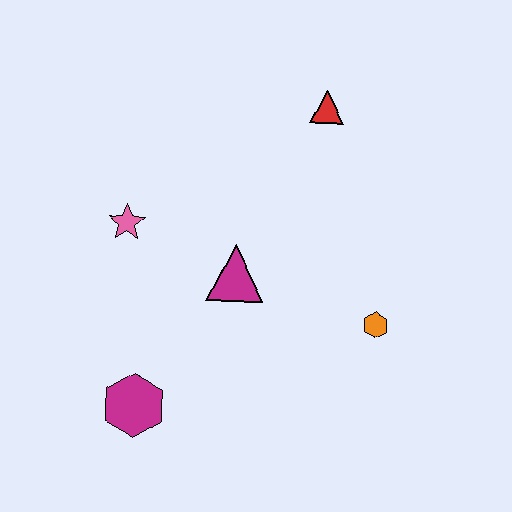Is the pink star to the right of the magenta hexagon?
No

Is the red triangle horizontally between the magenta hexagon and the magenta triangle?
No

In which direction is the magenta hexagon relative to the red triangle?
The magenta hexagon is below the red triangle.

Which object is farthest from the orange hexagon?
The pink star is farthest from the orange hexagon.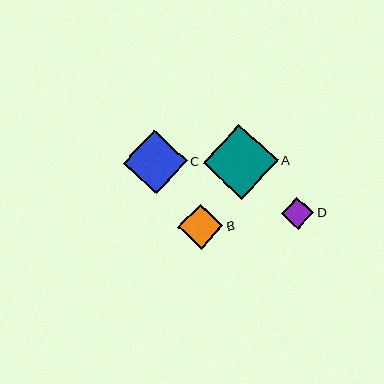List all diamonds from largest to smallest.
From largest to smallest: A, C, B, D.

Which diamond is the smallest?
Diamond D is the smallest with a size of approximately 32 pixels.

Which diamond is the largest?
Diamond A is the largest with a size of approximately 75 pixels.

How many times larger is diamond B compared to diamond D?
Diamond B is approximately 1.4 times the size of diamond D.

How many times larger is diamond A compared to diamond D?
Diamond A is approximately 2.4 times the size of diamond D.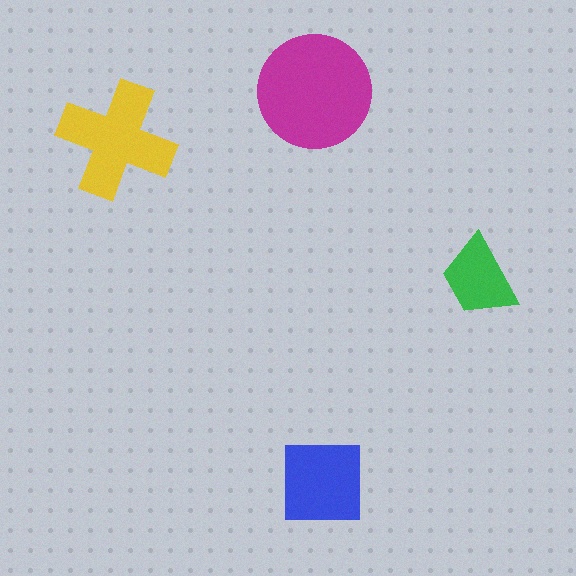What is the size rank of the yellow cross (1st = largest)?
2nd.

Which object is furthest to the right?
The green trapezoid is rightmost.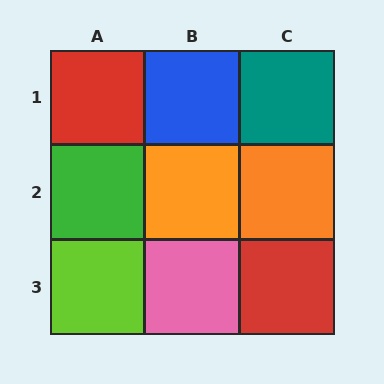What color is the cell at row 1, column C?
Teal.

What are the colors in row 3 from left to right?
Lime, pink, red.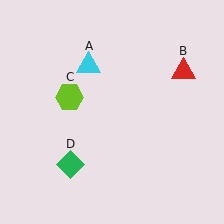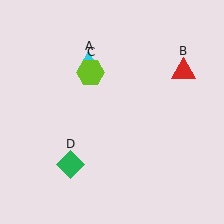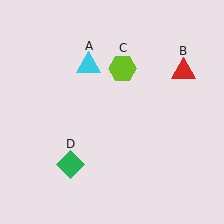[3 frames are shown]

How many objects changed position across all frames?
1 object changed position: lime hexagon (object C).